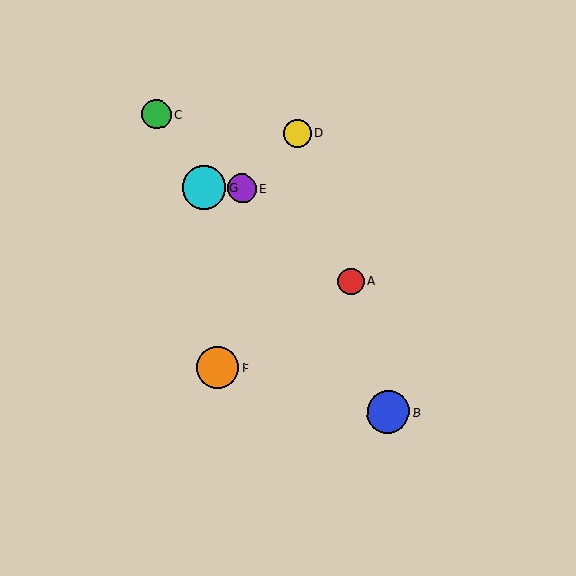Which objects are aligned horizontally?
Objects E, G are aligned horizontally.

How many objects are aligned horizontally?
2 objects (E, G) are aligned horizontally.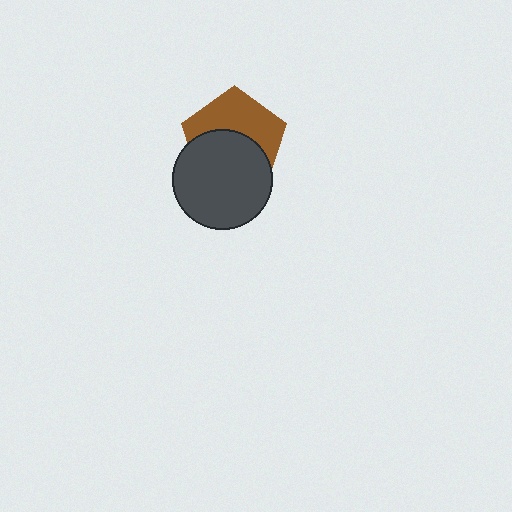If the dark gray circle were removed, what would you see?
You would see the complete brown pentagon.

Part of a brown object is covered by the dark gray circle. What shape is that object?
It is a pentagon.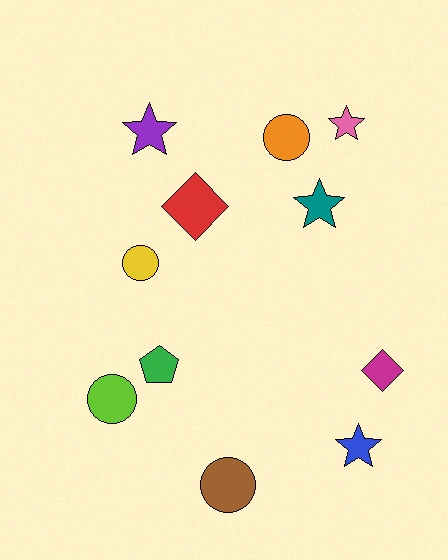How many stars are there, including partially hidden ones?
There are 4 stars.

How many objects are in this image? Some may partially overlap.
There are 11 objects.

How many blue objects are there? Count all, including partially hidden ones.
There is 1 blue object.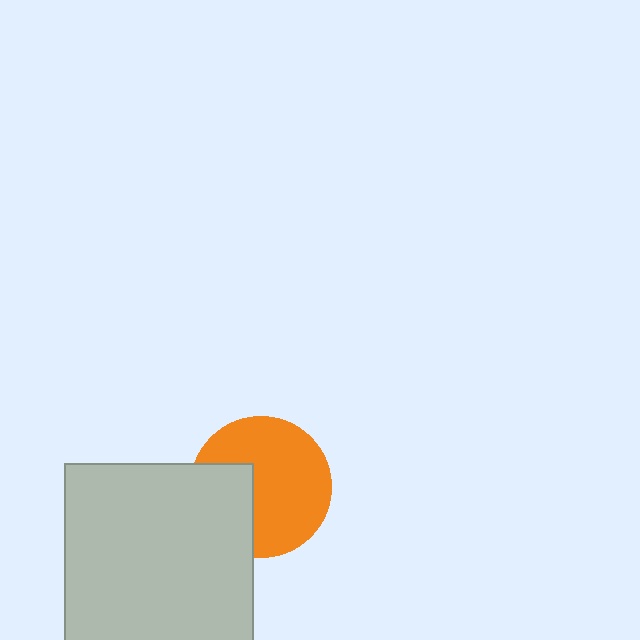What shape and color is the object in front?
The object in front is a light gray square.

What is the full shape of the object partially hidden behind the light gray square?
The partially hidden object is an orange circle.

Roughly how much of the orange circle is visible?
Most of it is visible (roughly 69%).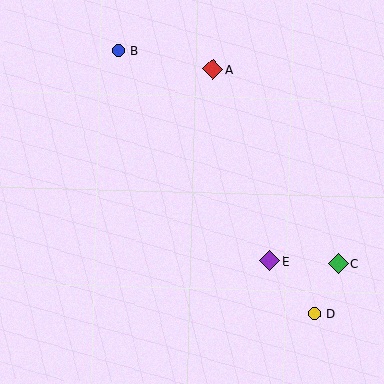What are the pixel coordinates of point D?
Point D is at (314, 314).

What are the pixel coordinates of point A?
Point A is at (213, 69).